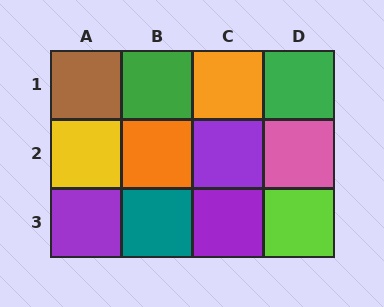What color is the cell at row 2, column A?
Yellow.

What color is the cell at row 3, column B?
Teal.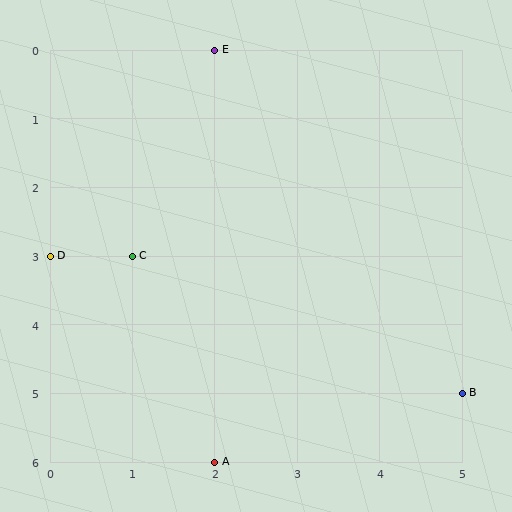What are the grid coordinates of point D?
Point D is at grid coordinates (0, 3).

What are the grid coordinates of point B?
Point B is at grid coordinates (5, 5).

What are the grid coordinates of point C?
Point C is at grid coordinates (1, 3).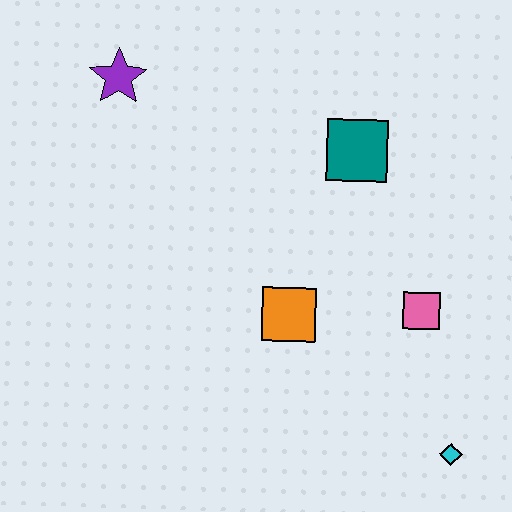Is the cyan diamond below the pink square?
Yes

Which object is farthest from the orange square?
The purple star is farthest from the orange square.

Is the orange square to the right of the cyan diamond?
No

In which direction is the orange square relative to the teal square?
The orange square is below the teal square.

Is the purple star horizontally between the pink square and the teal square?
No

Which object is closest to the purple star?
The teal square is closest to the purple star.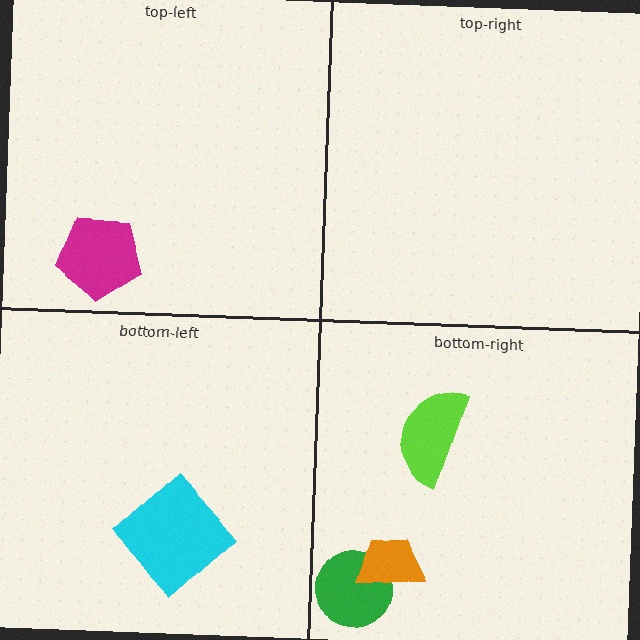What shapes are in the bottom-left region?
The cyan diamond.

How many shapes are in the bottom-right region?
3.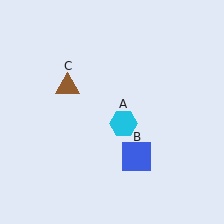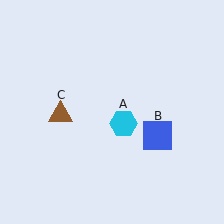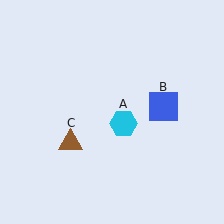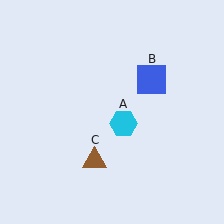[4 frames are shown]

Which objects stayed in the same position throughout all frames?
Cyan hexagon (object A) remained stationary.